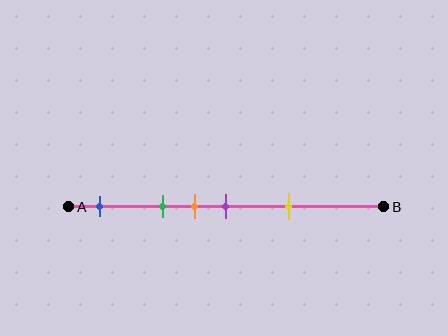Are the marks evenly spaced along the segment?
No, the marks are not evenly spaced.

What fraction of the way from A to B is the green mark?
The green mark is approximately 30% (0.3) of the way from A to B.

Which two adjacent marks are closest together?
The orange and purple marks are the closest adjacent pair.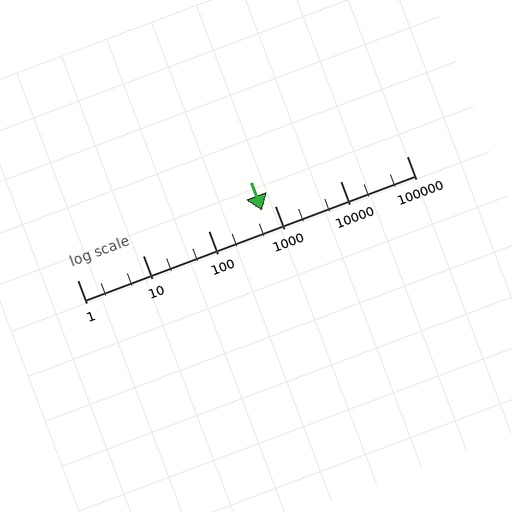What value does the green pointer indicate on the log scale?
The pointer indicates approximately 630.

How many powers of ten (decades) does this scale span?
The scale spans 5 decades, from 1 to 100000.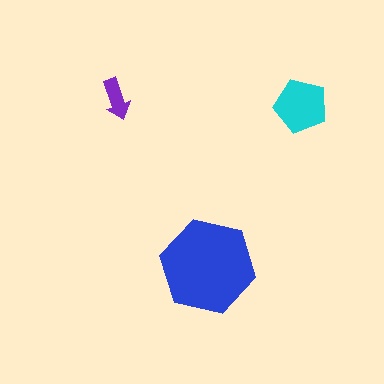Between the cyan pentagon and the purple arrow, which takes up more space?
The cyan pentagon.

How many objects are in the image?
There are 3 objects in the image.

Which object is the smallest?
The purple arrow.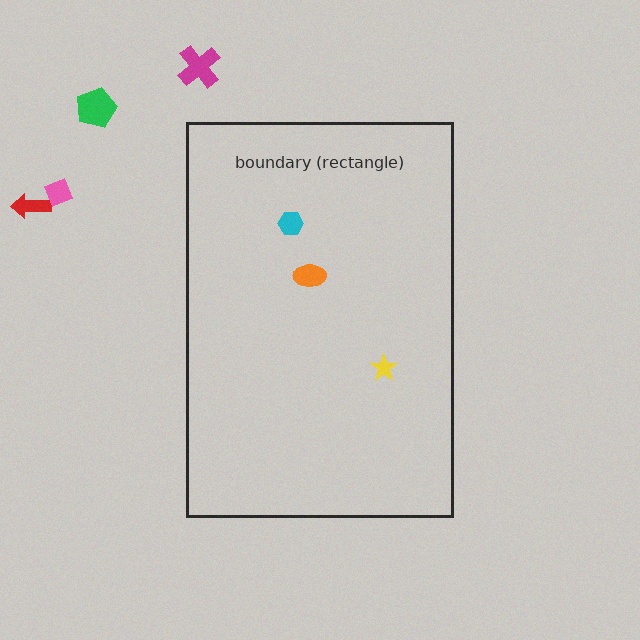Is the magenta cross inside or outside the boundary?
Outside.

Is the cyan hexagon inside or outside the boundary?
Inside.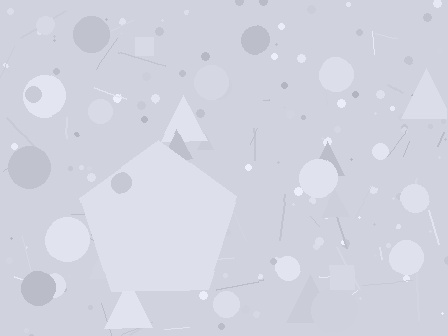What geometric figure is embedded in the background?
A pentagon is embedded in the background.